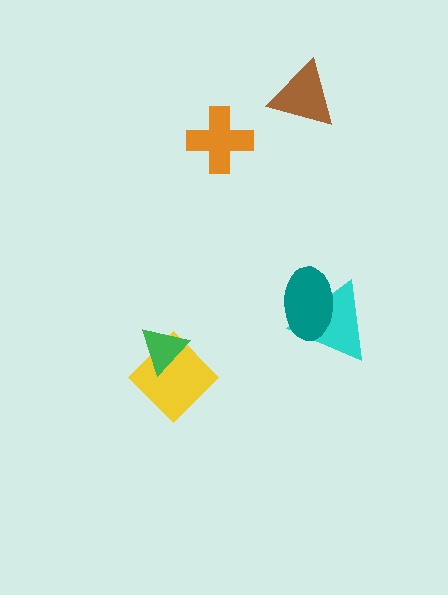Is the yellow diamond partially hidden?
Yes, it is partially covered by another shape.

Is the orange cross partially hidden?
No, no other shape covers it.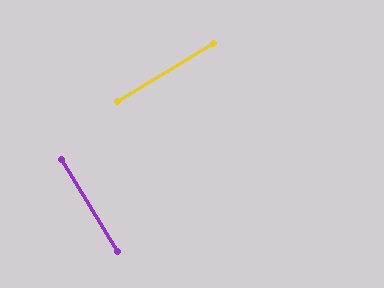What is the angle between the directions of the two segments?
Approximately 90 degrees.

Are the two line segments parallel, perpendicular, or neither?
Perpendicular — they meet at approximately 90°.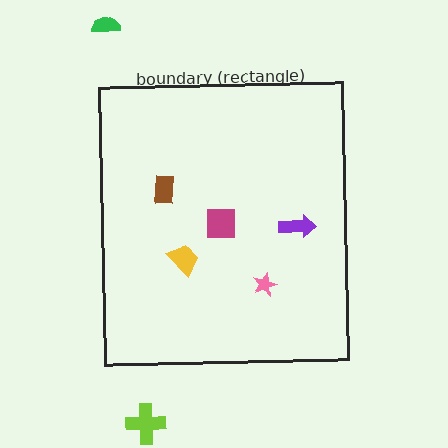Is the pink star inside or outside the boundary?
Inside.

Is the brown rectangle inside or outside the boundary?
Inside.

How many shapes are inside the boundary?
5 inside, 2 outside.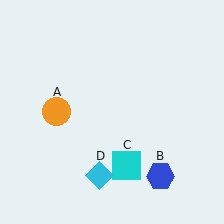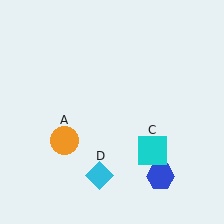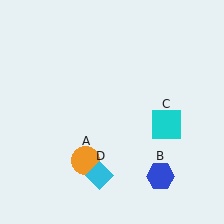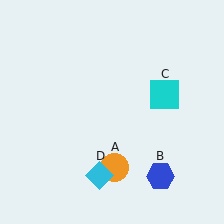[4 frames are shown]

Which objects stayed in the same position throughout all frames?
Blue hexagon (object B) and cyan diamond (object D) remained stationary.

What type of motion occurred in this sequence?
The orange circle (object A), cyan square (object C) rotated counterclockwise around the center of the scene.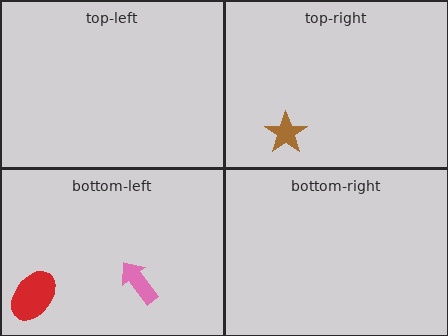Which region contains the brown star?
The top-right region.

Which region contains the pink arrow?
The bottom-left region.